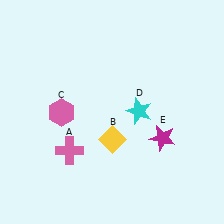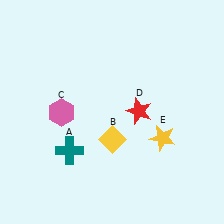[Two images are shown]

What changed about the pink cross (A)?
In Image 1, A is pink. In Image 2, it changed to teal.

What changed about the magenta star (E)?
In Image 1, E is magenta. In Image 2, it changed to yellow.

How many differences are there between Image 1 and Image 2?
There are 3 differences between the two images.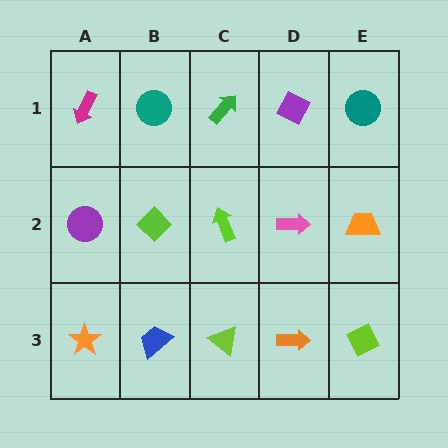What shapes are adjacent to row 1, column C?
A lime arrow (row 2, column C), a teal circle (row 1, column B), a purple diamond (row 1, column D).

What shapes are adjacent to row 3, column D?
A pink arrow (row 2, column D), a lime triangle (row 3, column C), a lime diamond (row 3, column E).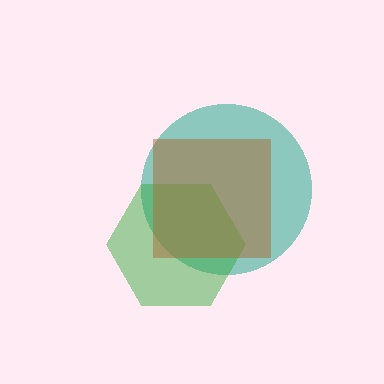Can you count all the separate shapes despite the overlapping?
Yes, there are 3 separate shapes.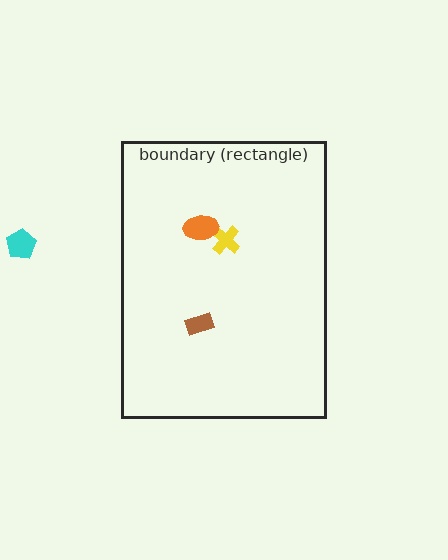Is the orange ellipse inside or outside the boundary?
Inside.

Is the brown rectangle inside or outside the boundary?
Inside.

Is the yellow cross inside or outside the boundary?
Inside.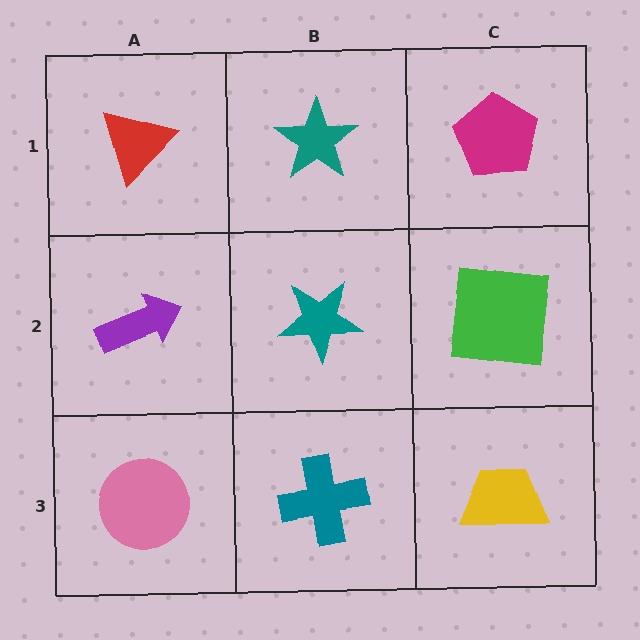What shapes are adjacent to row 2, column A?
A red triangle (row 1, column A), a pink circle (row 3, column A), a teal star (row 2, column B).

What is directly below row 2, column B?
A teal cross.